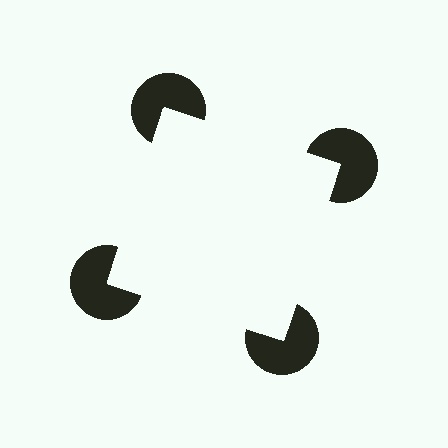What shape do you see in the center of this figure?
An illusory square — its edges are inferred from the aligned wedge cuts in the pac-man discs, not physically drawn.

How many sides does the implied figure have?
4 sides.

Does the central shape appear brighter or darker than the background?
It typically appears slightly brighter than the background, even though no actual brightness change is drawn.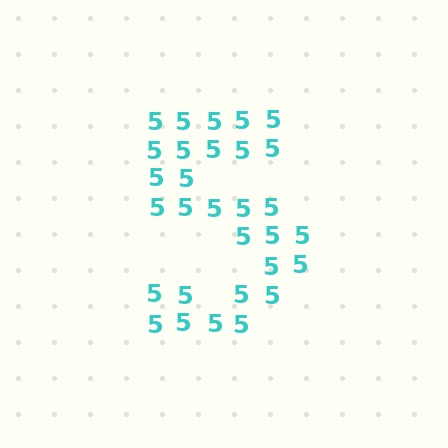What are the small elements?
The small elements are digit 5's.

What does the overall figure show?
The overall figure shows the digit 5.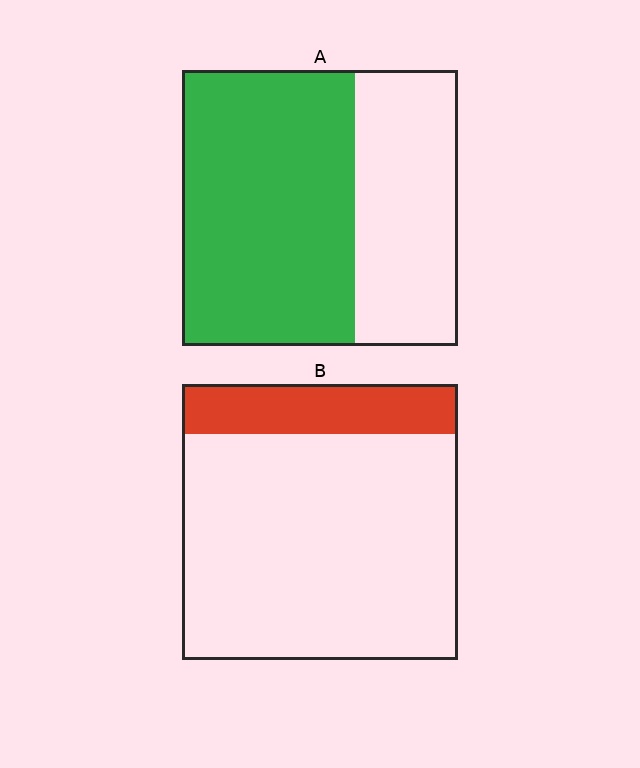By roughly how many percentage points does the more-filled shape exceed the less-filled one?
By roughly 45 percentage points (A over B).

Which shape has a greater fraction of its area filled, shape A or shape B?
Shape A.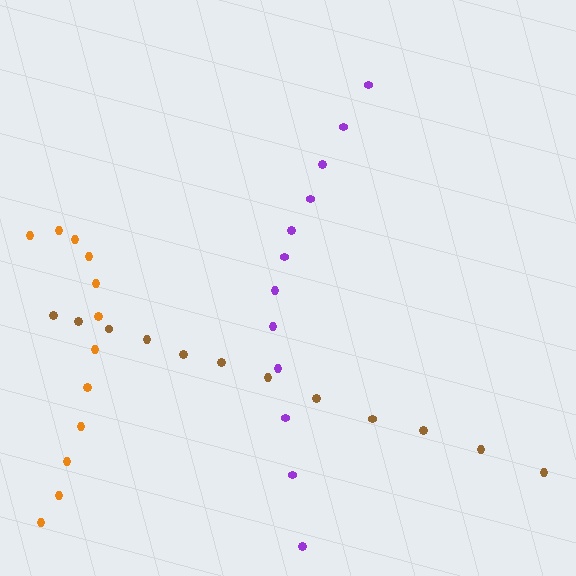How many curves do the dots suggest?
There are 3 distinct paths.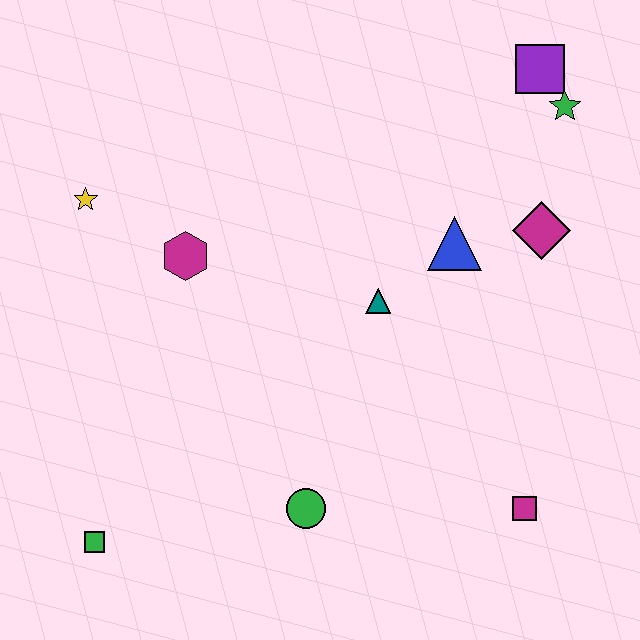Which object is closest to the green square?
The green circle is closest to the green square.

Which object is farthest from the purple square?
The green square is farthest from the purple square.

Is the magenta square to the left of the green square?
No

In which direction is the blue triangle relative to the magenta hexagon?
The blue triangle is to the right of the magenta hexagon.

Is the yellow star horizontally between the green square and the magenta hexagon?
No